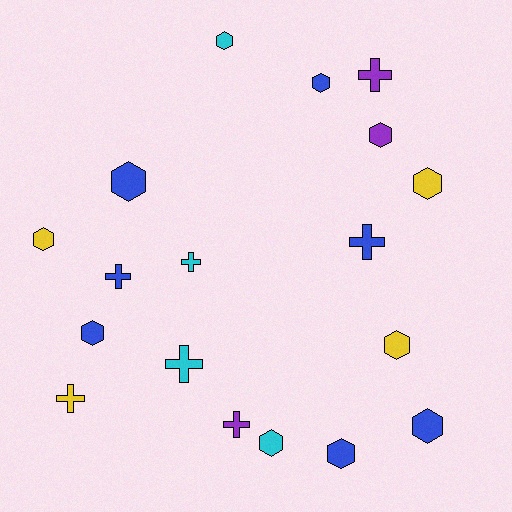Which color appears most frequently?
Blue, with 7 objects.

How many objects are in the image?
There are 18 objects.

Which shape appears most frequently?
Hexagon, with 11 objects.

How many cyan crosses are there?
There are 2 cyan crosses.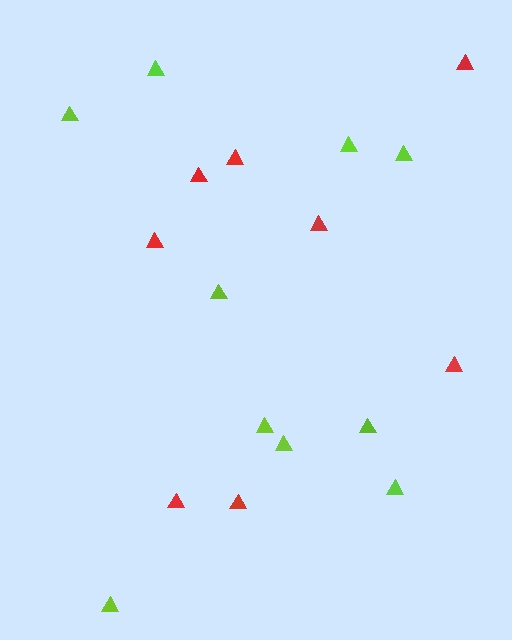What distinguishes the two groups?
There are 2 groups: one group of red triangles (8) and one group of lime triangles (10).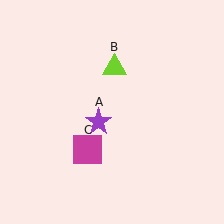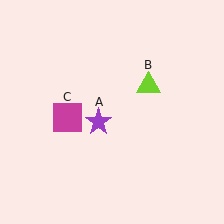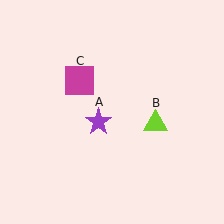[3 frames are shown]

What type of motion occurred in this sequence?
The lime triangle (object B), magenta square (object C) rotated clockwise around the center of the scene.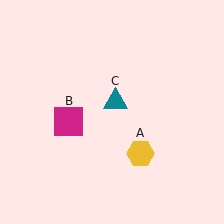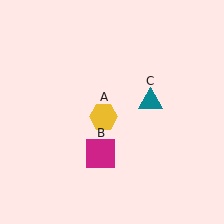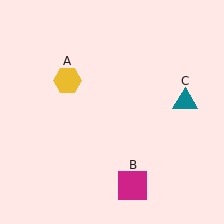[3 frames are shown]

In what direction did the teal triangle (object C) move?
The teal triangle (object C) moved right.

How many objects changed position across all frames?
3 objects changed position: yellow hexagon (object A), magenta square (object B), teal triangle (object C).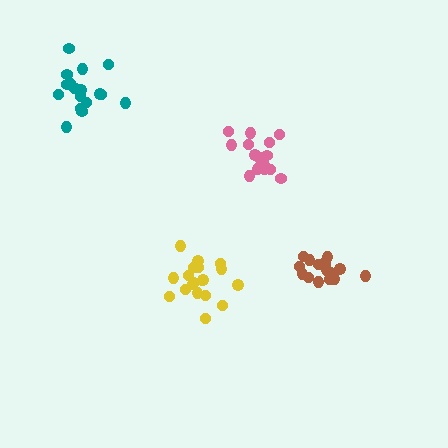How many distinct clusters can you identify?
There are 4 distinct clusters.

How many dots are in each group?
Group 1: 18 dots, Group 2: 16 dots, Group 3: 19 dots, Group 4: 17 dots (70 total).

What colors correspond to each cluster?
The clusters are colored: teal, brown, yellow, pink.